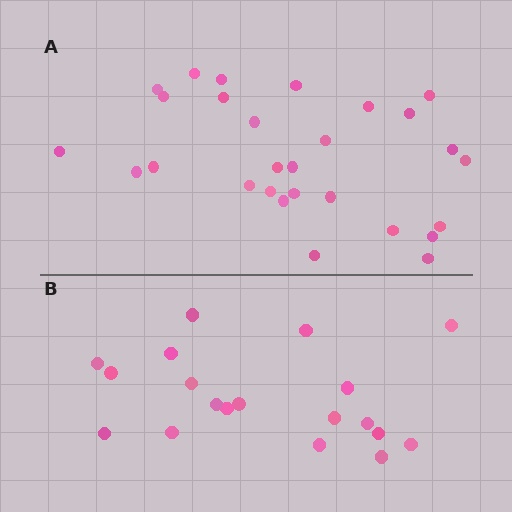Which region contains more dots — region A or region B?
Region A (the top region) has more dots.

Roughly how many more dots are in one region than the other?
Region A has roughly 8 or so more dots than region B.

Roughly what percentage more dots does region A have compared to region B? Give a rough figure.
About 45% more.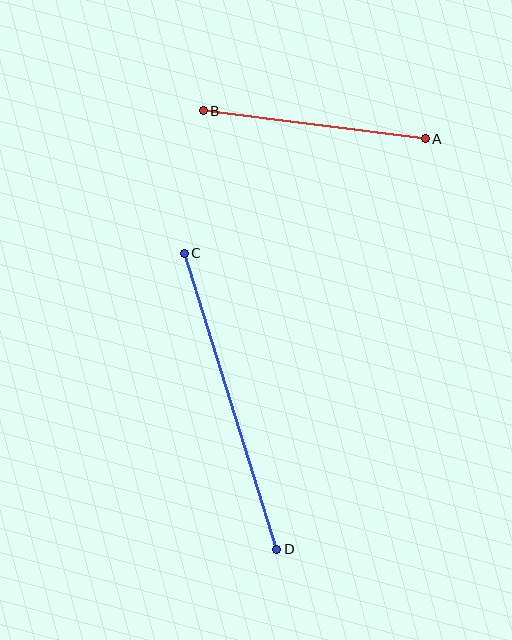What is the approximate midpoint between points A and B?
The midpoint is at approximately (314, 125) pixels.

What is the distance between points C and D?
The distance is approximately 310 pixels.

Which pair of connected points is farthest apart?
Points C and D are farthest apart.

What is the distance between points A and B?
The distance is approximately 224 pixels.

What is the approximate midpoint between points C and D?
The midpoint is at approximately (231, 401) pixels.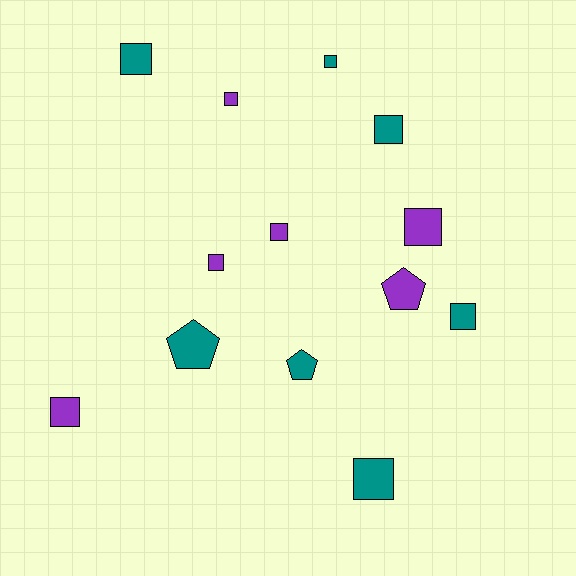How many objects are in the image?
There are 13 objects.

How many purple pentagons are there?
There is 1 purple pentagon.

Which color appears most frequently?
Teal, with 7 objects.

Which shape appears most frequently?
Square, with 10 objects.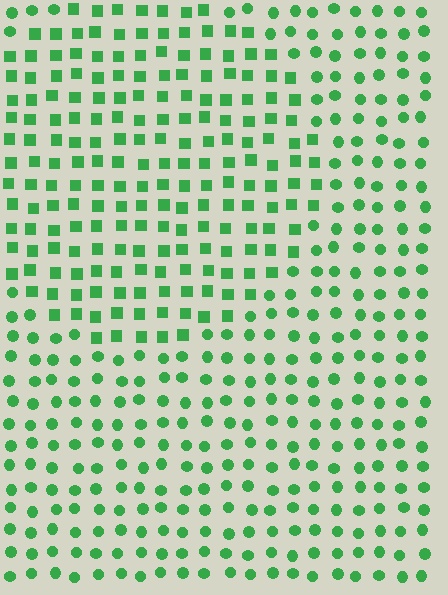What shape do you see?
I see a circle.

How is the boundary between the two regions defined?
The boundary is defined by a change in element shape: squares inside vs. circles outside. All elements share the same color and spacing.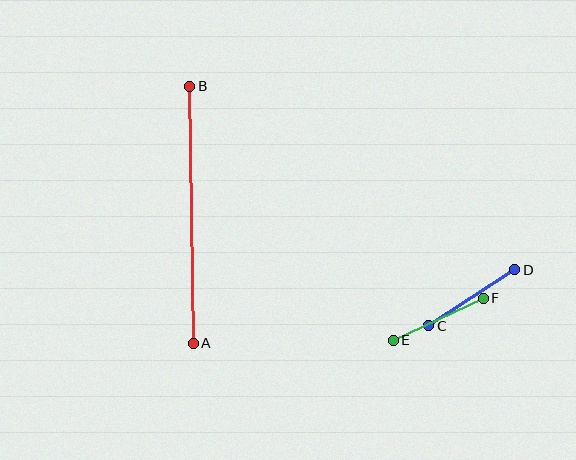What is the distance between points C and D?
The distance is approximately 103 pixels.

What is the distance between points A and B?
The distance is approximately 257 pixels.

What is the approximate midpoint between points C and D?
The midpoint is at approximately (472, 298) pixels.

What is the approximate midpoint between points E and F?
The midpoint is at approximately (438, 319) pixels.